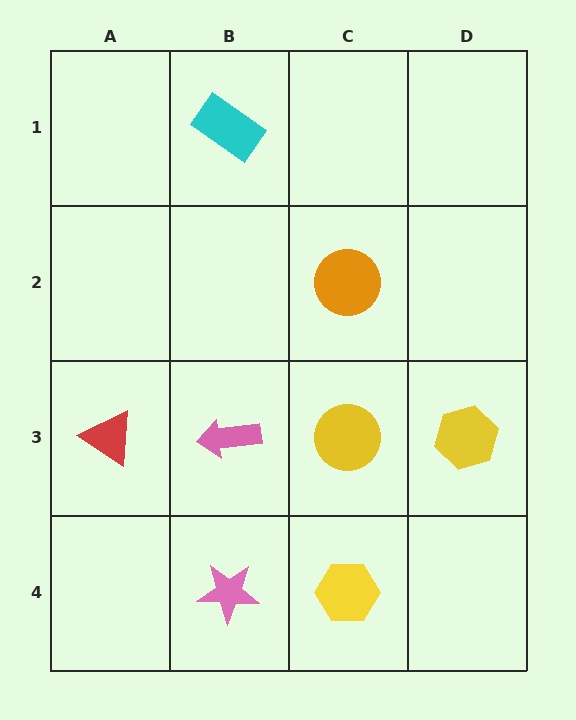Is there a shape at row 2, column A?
No, that cell is empty.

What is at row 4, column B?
A pink star.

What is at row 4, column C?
A yellow hexagon.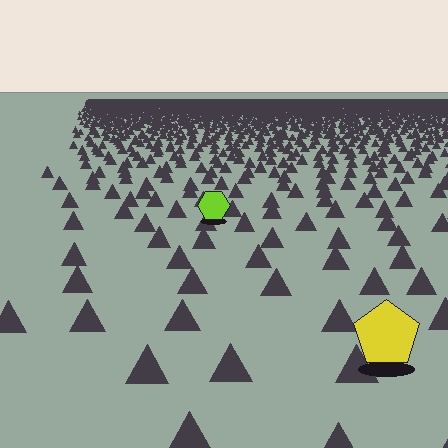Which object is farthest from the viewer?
The lime hexagon is farthest from the viewer. It appears smaller and the ground texture around it is denser.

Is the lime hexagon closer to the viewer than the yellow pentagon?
No. The yellow pentagon is closer — you can tell from the texture gradient: the ground texture is coarser near it.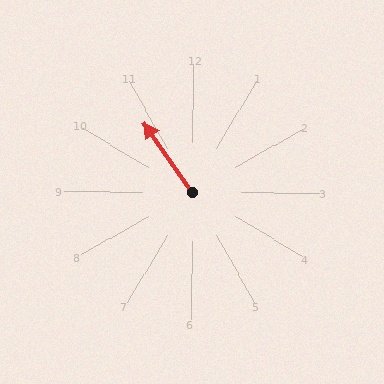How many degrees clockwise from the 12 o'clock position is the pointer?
Approximately 325 degrees.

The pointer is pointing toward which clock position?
Roughly 11 o'clock.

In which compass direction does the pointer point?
Northwest.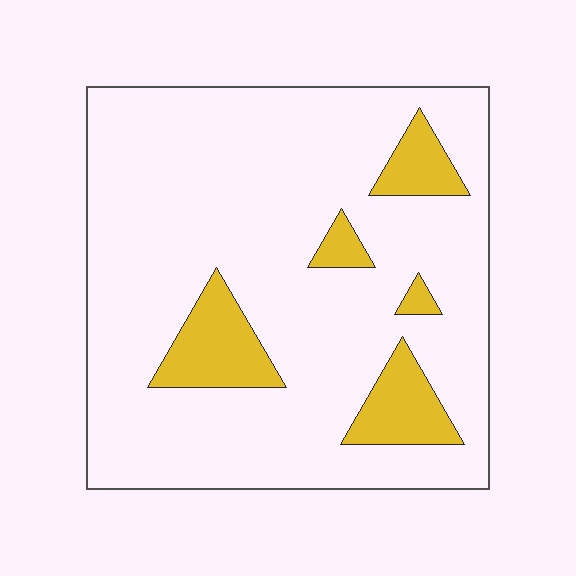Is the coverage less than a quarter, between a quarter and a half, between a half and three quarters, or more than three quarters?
Less than a quarter.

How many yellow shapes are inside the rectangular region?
5.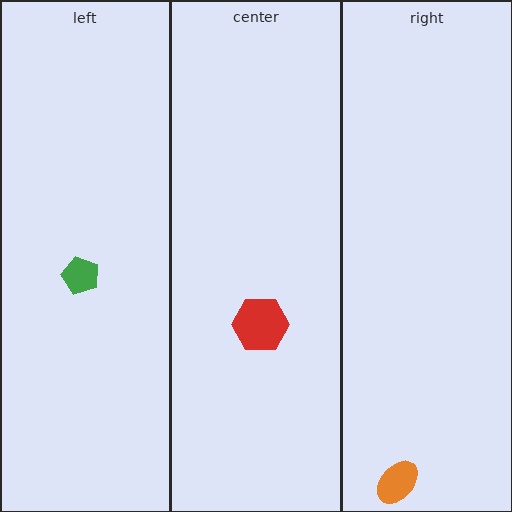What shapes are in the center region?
The red hexagon.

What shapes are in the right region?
The orange ellipse.